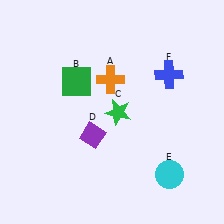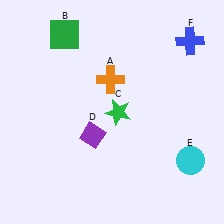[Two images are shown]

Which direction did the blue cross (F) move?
The blue cross (F) moved up.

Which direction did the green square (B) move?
The green square (B) moved up.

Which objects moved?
The objects that moved are: the green square (B), the cyan circle (E), the blue cross (F).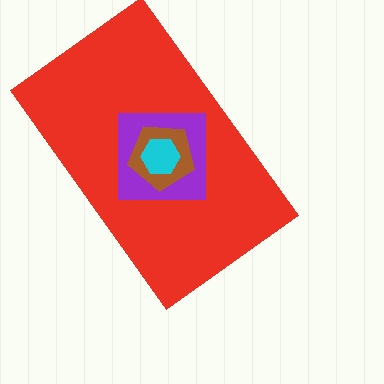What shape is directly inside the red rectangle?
The purple square.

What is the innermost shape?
The cyan hexagon.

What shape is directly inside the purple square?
The brown pentagon.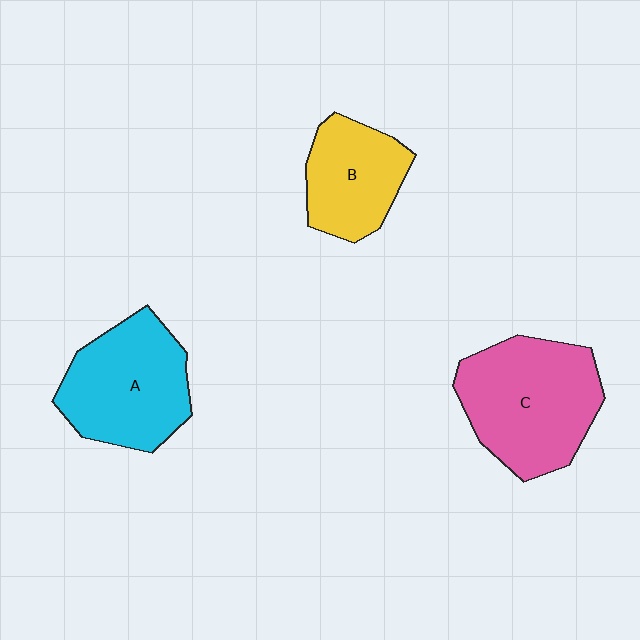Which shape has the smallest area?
Shape B (yellow).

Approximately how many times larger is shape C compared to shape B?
Approximately 1.6 times.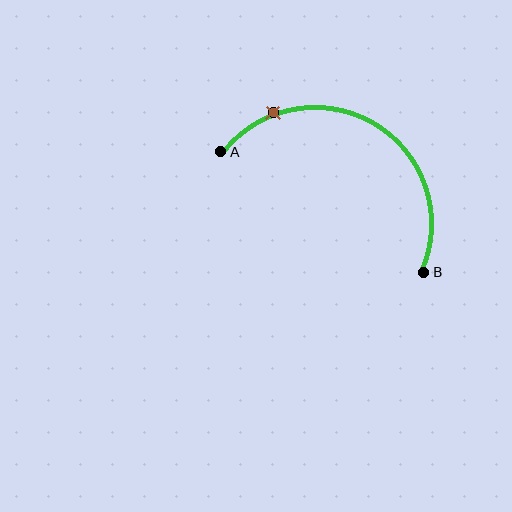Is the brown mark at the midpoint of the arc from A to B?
No. The brown mark lies on the arc but is closer to endpoint A. The arc midpoint would be at the point on the curve equidistant along the arc from both A and B.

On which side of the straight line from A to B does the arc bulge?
The arc bulges above the straight line connecting A and B.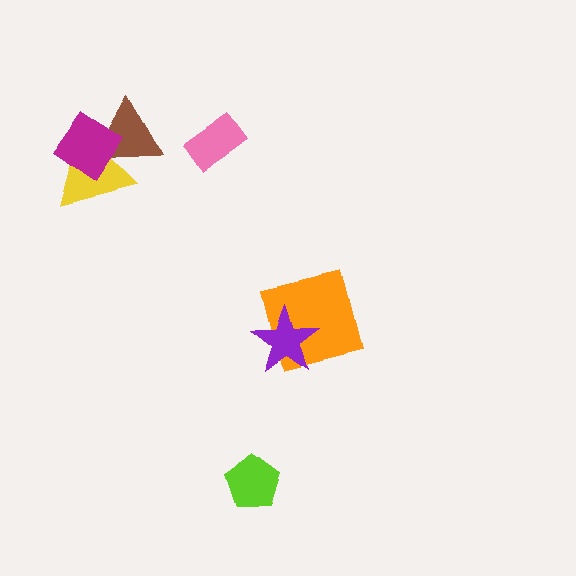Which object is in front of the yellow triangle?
The magenta diamond is in front of the yellow triangle.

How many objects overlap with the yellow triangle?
2 objects overlap with the yellow triangle.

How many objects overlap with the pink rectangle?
0 objects overlap with the pink rectangle.